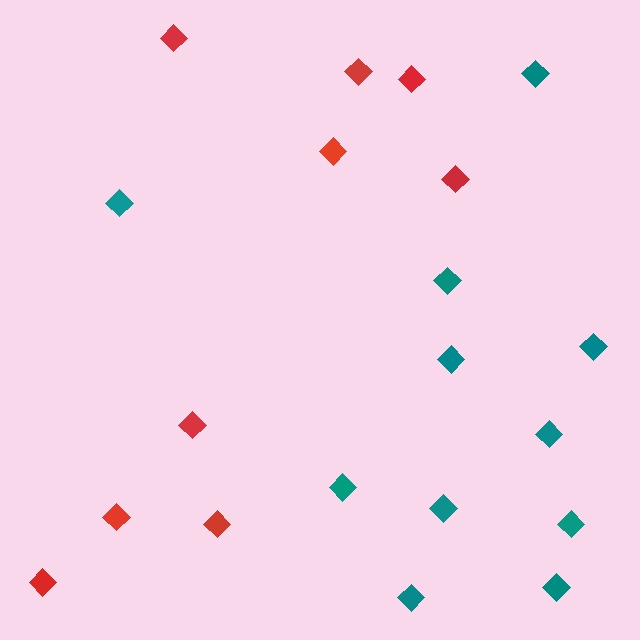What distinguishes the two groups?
There are 2 groups: one group of teal diamonds (11) and one group of red diamonds (9).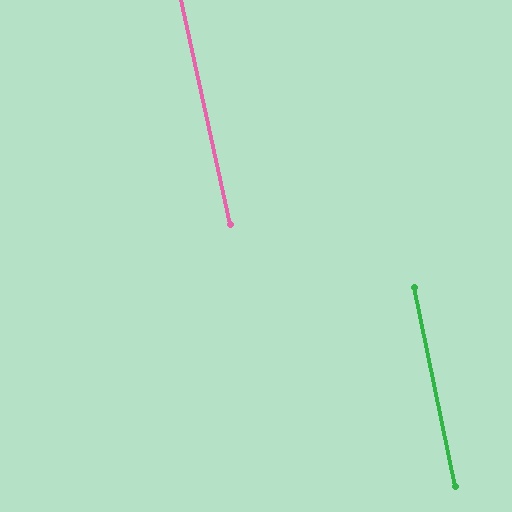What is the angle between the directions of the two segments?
Approximately 1 degree.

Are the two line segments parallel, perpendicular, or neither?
Parallel — their directions differ by only 0.8°.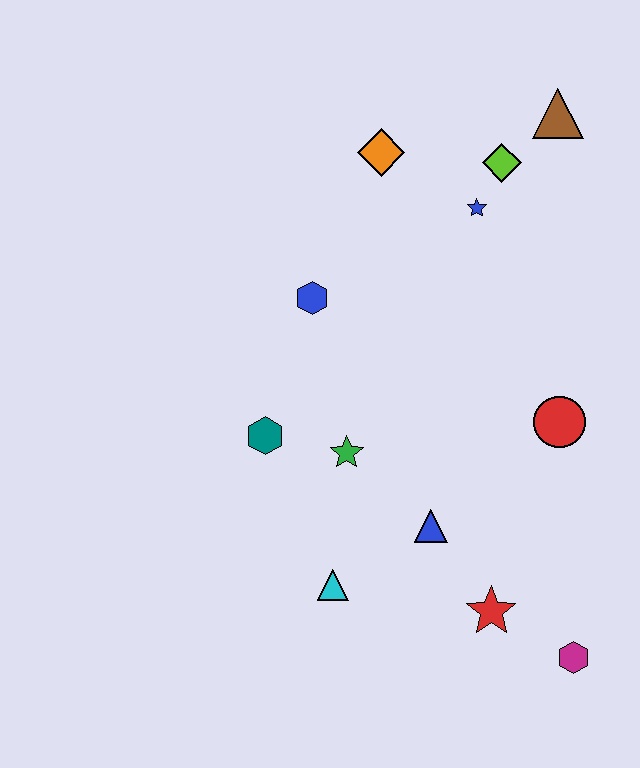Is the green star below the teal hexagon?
Yes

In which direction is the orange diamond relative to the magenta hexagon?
The orange diamond is above the magenta hexagon.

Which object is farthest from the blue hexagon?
The magenta hexagon is farthest from the blue hexagon.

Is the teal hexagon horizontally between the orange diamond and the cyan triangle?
No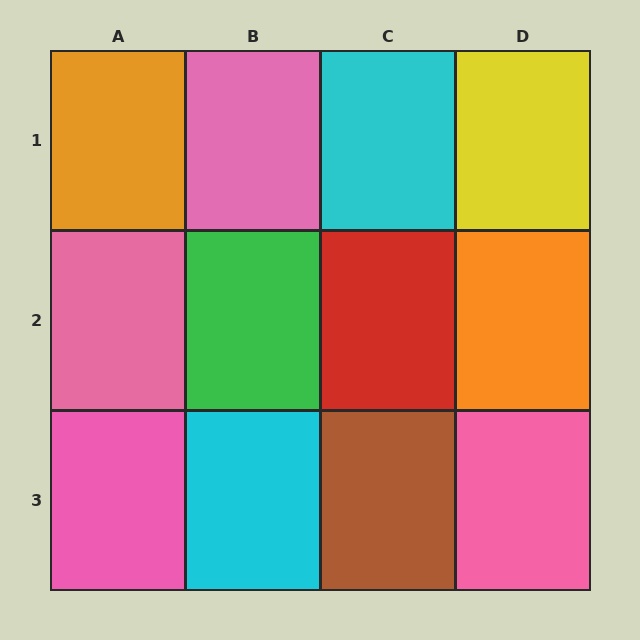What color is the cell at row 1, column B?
Pink.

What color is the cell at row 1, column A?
Orange.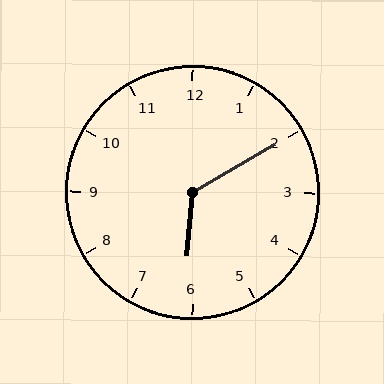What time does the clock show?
6:10.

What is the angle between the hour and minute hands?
Approximately 125 degrees.